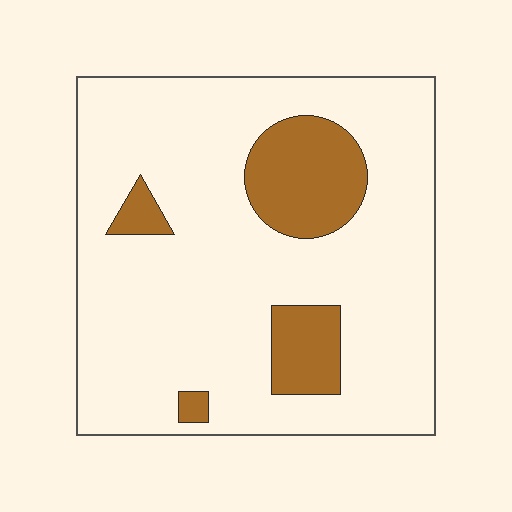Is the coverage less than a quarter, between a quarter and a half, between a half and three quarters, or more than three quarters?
Less than a quarter.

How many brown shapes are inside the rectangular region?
4.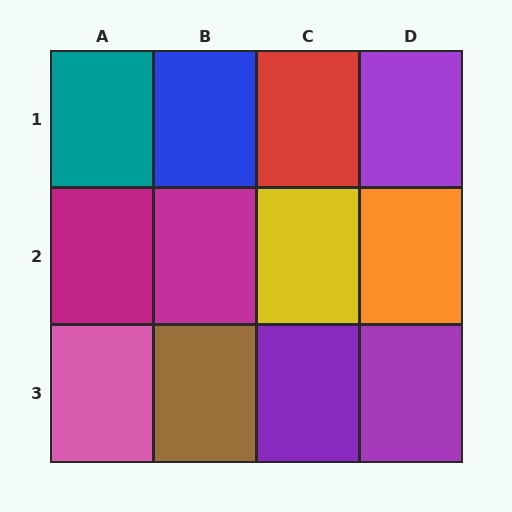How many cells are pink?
1 cell is pink.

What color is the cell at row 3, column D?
Purple.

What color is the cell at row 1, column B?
Blue.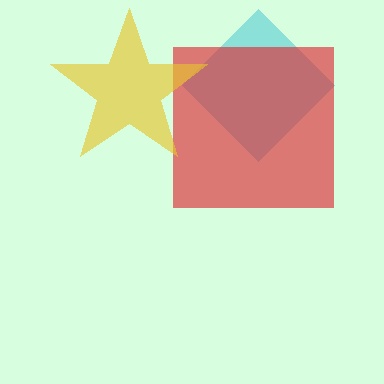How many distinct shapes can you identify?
There are 3 distinct shapes: a cyan diamond, a red square, a yellow star.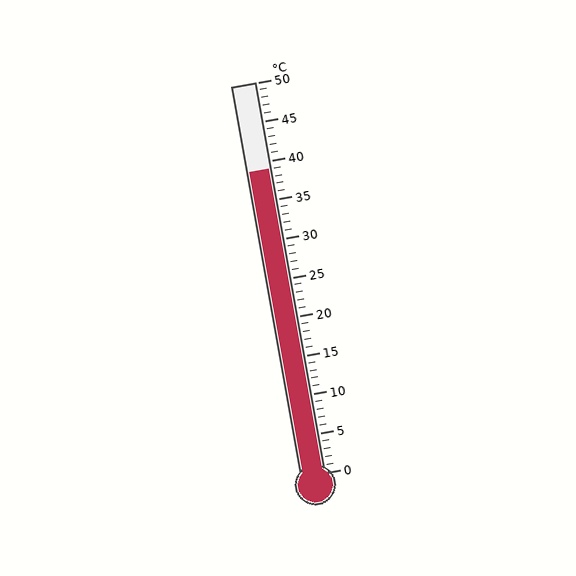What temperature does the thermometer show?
The thermometer shows approximately 39°C.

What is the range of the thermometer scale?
The thermometer scale ranges from 0°C to 50°C.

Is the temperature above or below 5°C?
The temperature is above 5°C.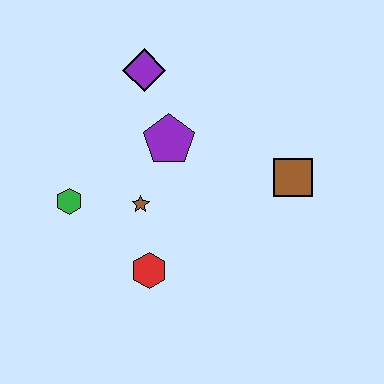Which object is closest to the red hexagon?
The brown star is closest to the red hexagon.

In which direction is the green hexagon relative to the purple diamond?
The green hexagon is below the purple diamond.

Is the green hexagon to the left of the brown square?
Yes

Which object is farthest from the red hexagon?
The purple diamond is farthest from the red hexagon.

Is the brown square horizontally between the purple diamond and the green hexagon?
No